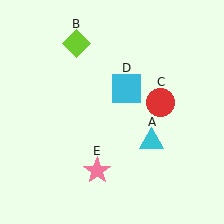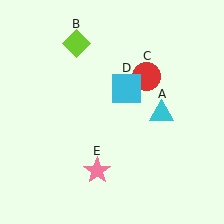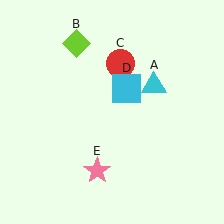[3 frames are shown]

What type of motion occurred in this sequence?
The cyan triangle (object A), red circle (object C) rotated counterclockwise around the center of the scene.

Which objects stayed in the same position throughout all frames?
Lime diamond (object B) and cyan square (object D) and pink star (object E) remained stationary.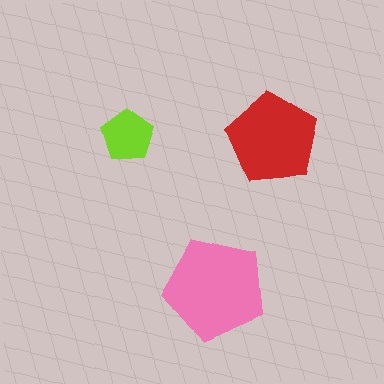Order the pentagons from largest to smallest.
the pink one, the red one, the lime one.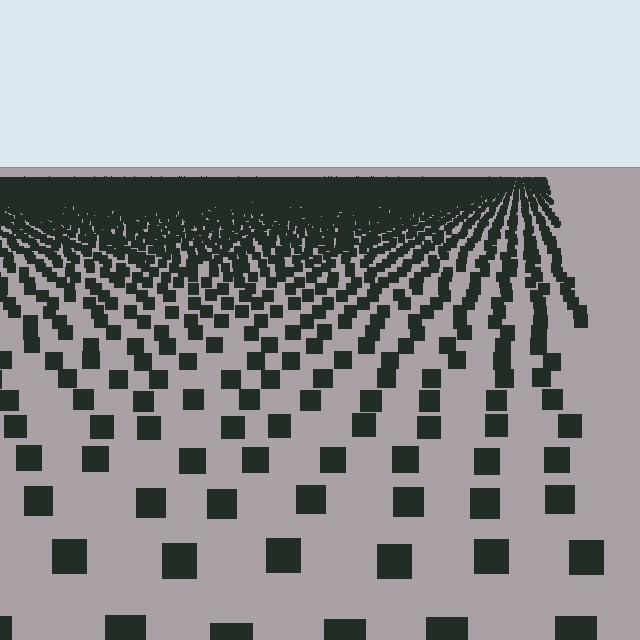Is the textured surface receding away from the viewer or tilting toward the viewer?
The surface is receding away from the viewer. Texture elements get smaller and denser toward the top.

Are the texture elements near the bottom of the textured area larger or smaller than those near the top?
Larger. Near the bottom, elements are closer to the viewer and appear at a bigger on-screen size.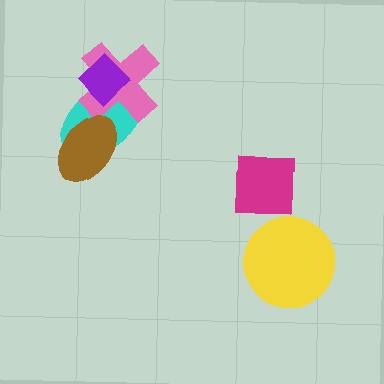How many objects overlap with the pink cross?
2 objects overlap with the pink cross.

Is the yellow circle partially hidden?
No, no other shape covers it.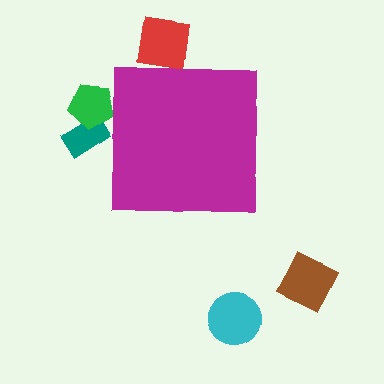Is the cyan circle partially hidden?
No, the cyan circle is fully visible.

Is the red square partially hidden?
Yes, the red square is partially hidden behind the magenta square.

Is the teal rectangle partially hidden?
Yes, the teal rectangle is partially hidden behind the magenta square.